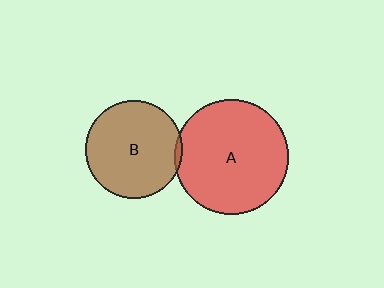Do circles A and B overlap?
Yes.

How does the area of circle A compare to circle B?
Approximately 1.4 times.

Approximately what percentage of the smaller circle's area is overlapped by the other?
Approximately 5%.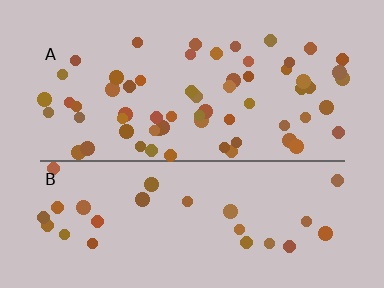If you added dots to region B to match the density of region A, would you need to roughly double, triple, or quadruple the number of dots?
Approximately double.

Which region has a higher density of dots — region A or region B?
A (the top).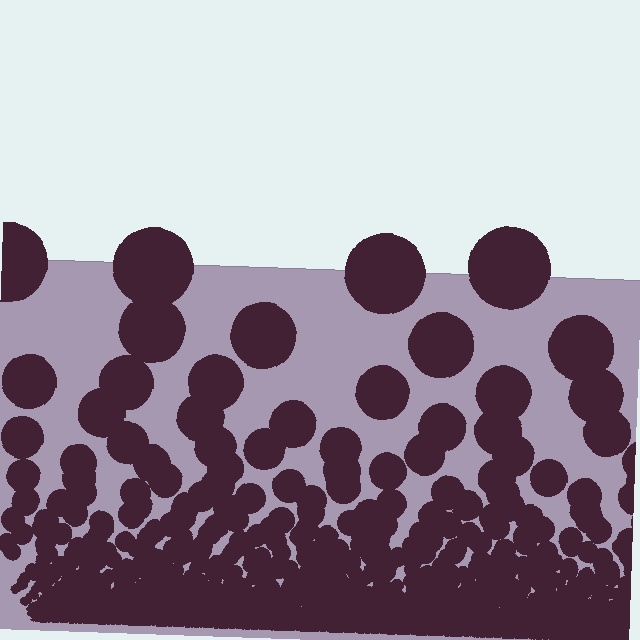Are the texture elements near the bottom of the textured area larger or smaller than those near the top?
Smaller. The gradient is inverted — elements near the bottom are smaller and denser.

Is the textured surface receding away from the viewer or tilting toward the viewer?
The surface appears to tilt toward the viewer. Texture elements get larger and sparser toward the top.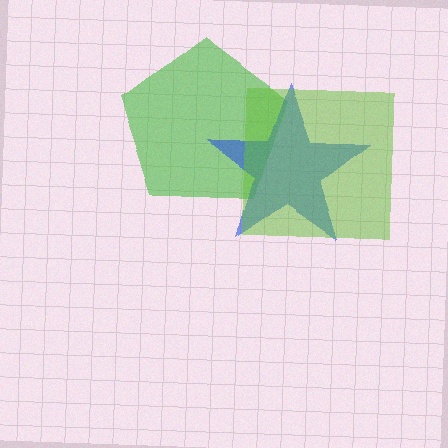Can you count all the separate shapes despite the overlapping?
Yes, there are 3 separate shapes.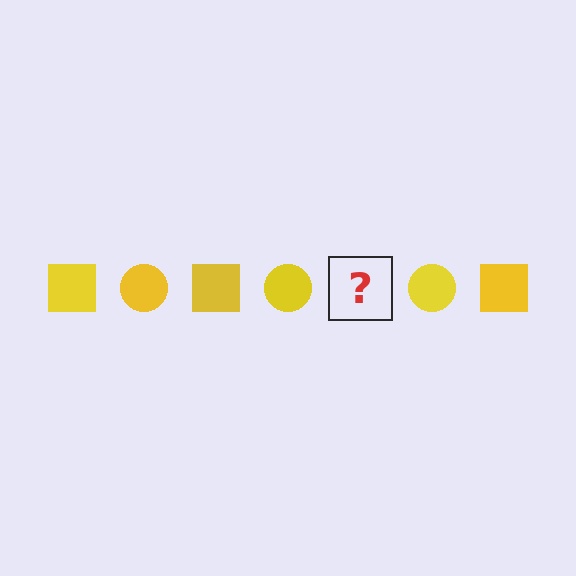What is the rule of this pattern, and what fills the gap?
The rule is that the pattern cycles through square, circle shapes in yellow. The gap should be filled with a yellow square.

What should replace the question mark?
The question mark should be replaced with a yellow square.